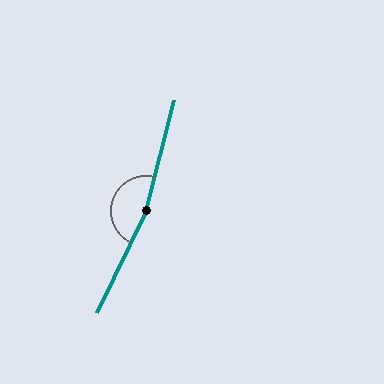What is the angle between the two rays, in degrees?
Approximately 169 degrees.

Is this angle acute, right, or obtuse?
It is obtuse.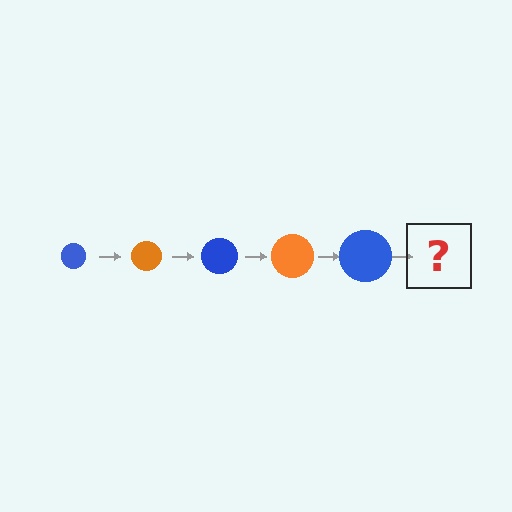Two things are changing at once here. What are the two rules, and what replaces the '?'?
The two rules are that the circle grows larger each step and the color cycles through blue and orange. The '?' should be an orange circle, larger than the previous one.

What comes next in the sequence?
The next element should be an orange circle, larger than the previous one.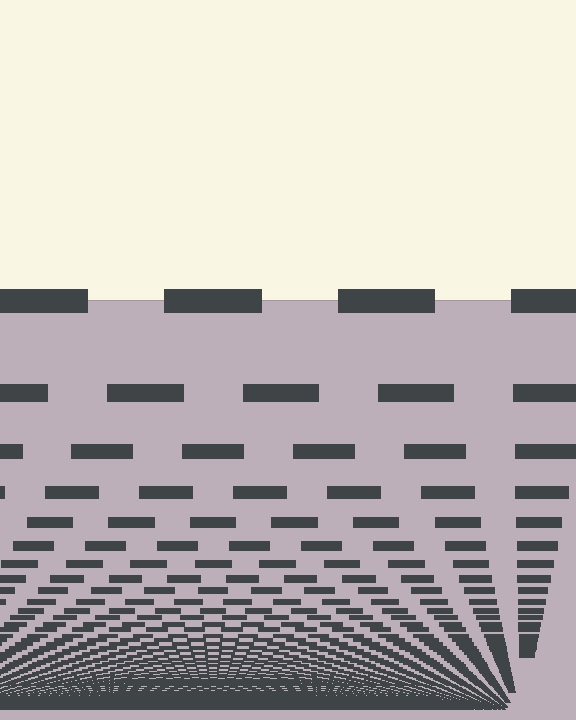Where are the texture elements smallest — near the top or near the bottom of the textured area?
Near the bottom.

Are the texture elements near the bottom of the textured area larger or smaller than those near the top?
Smaller. The gradient is inverted — elements near the bottom are smaller and denser.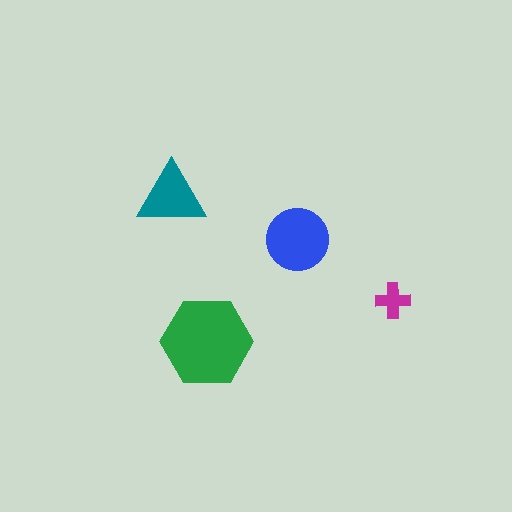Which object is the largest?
The green hexagon.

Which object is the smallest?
The magenta cross.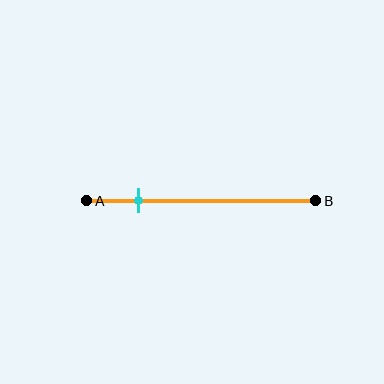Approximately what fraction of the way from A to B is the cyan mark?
The cyan mark is approximately 25% of the way from A to B.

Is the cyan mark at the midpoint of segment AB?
No, the mark is at about 25% from A, not at the 50% midpoint.